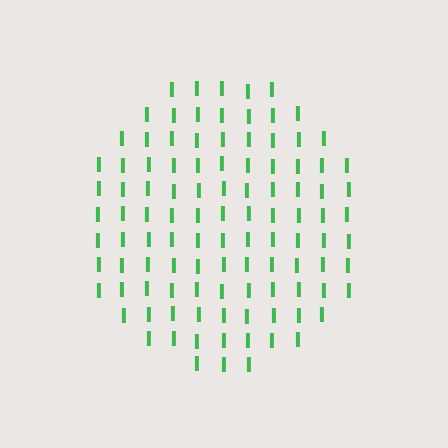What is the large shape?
The large shape is a circle.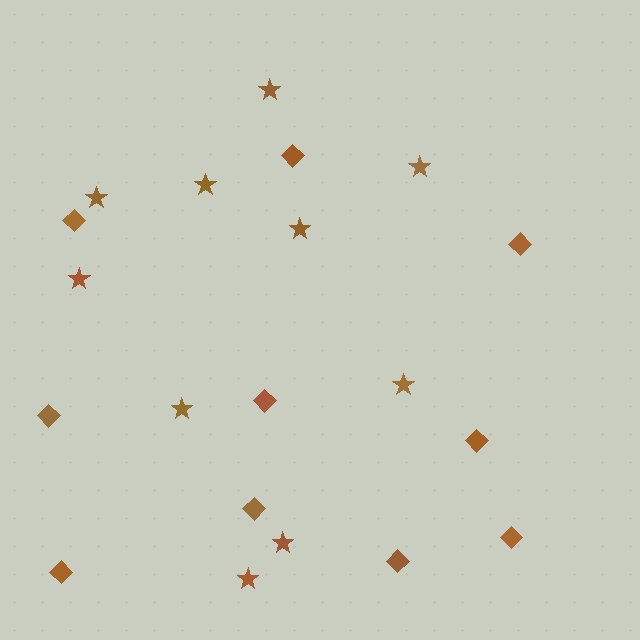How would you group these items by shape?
There are 2 groups: one group of diamonds (10) and one group of stars (10).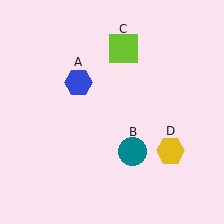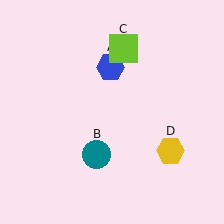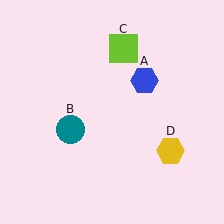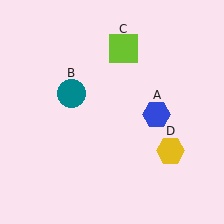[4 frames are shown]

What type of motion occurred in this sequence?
The blue hexagon (object A), teal circle (object B) rotated clockwise around the center of the scene.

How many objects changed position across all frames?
2 objects changed position: blue hexagon (object A), teal circle (object B).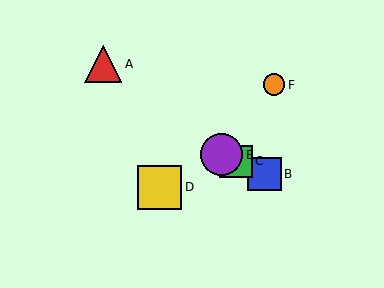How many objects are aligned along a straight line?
3 objects (B, C, E) are aligned along a straight line.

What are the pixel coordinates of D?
Object D is at (160, 187).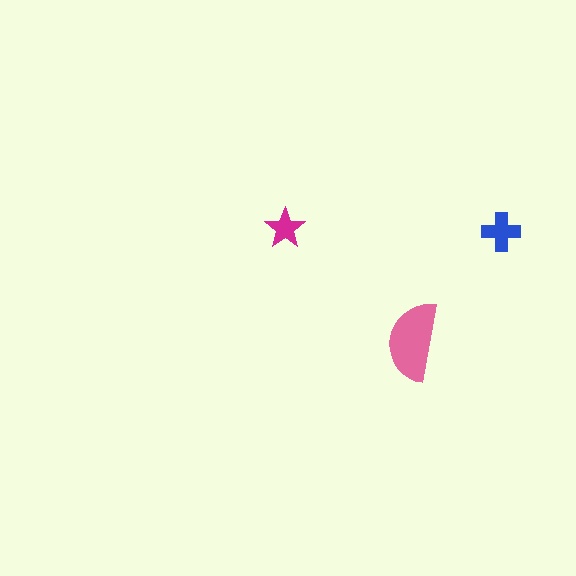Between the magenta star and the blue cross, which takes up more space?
The blue cross.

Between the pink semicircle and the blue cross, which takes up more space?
The pink semicircle.